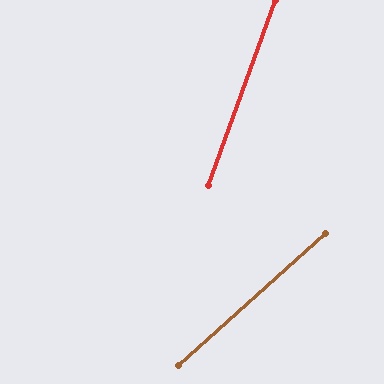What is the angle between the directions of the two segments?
Approximately 28 degrees.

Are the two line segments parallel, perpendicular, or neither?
Neither parallel nor perpendicular — they differ by about 28°.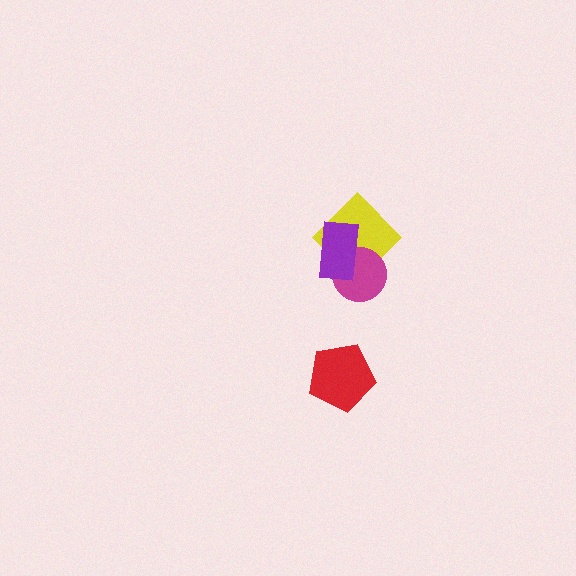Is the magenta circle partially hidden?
Yes, it is partially covered by another shape.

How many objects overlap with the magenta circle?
2 objects overlap with the magenta circle.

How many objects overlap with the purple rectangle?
2 objects overlap with the purple rectangle.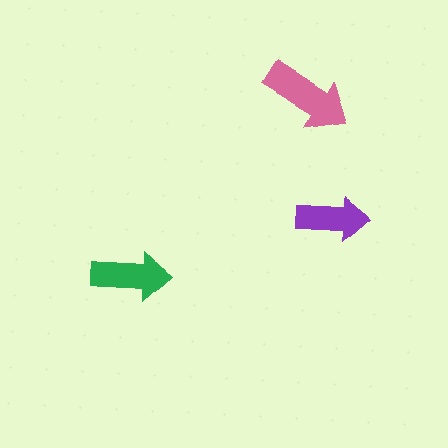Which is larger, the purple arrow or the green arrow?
The green one.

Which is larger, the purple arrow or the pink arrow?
The pink one.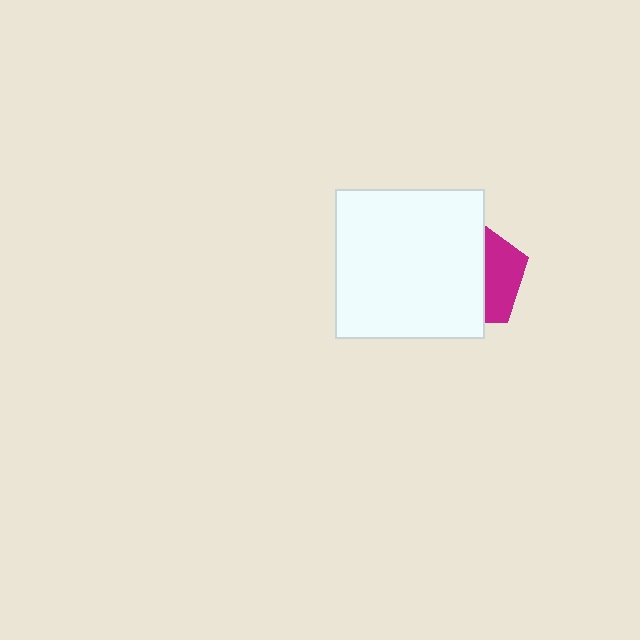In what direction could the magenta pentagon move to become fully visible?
The magenta pentagon could move right. That would shift it out from behind the white square entirely.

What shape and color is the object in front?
The object in front is a white square.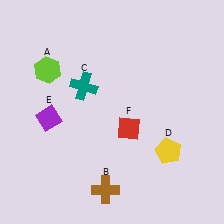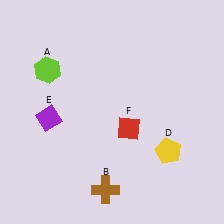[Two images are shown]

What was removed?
The teal cross (C) was removed in Image 2.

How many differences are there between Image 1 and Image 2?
There is 1 difference between the two images.